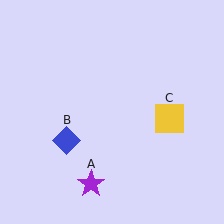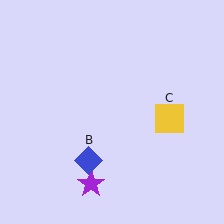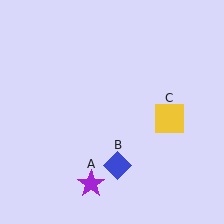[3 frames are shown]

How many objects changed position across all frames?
1 object changed position: blue diamond (object B).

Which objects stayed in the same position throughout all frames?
Purple star (object A) and yellow square (object C) remained stationary.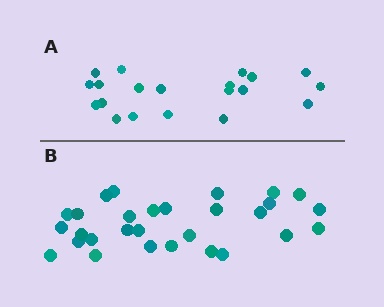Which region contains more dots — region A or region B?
Region B (the bottom region) has more dots.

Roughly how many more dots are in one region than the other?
Region B has roughly 8 or so more dots than region A.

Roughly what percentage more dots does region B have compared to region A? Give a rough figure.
About 45% more.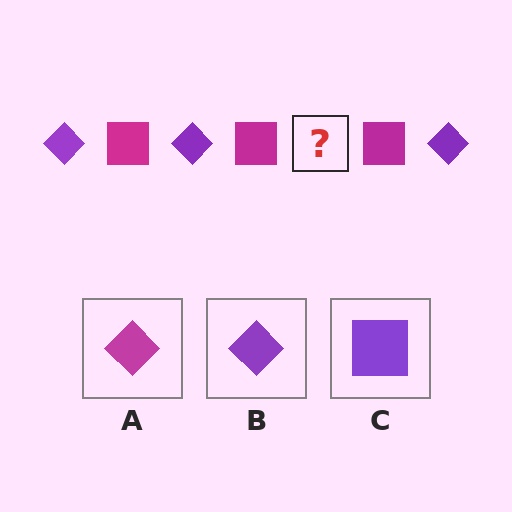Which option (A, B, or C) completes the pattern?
B.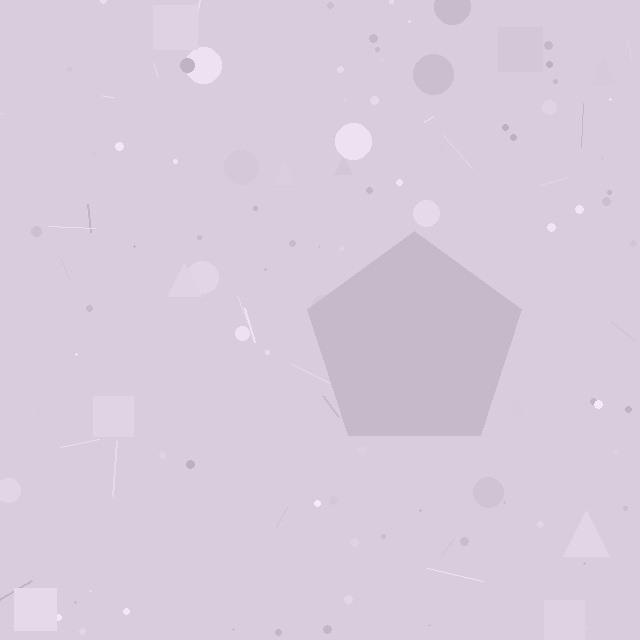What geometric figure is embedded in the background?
A pentagon is embedded in the background.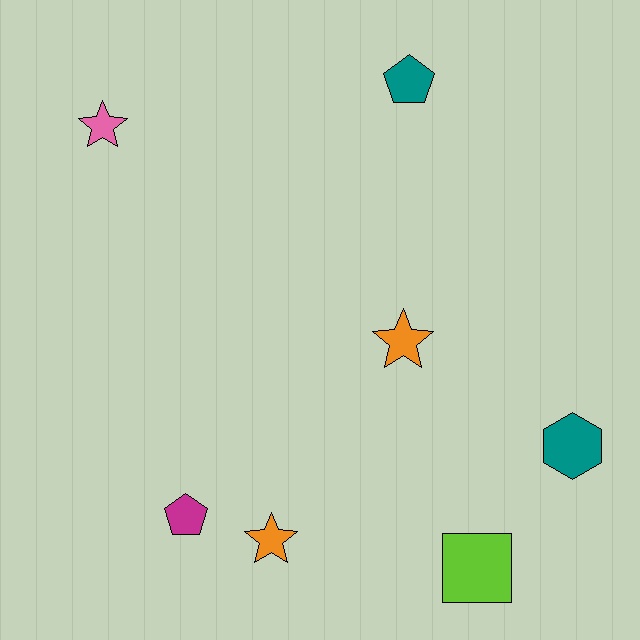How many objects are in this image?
There are 7 objects.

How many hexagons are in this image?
There is 1 hexagon.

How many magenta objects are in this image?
There is 1 magenta object.